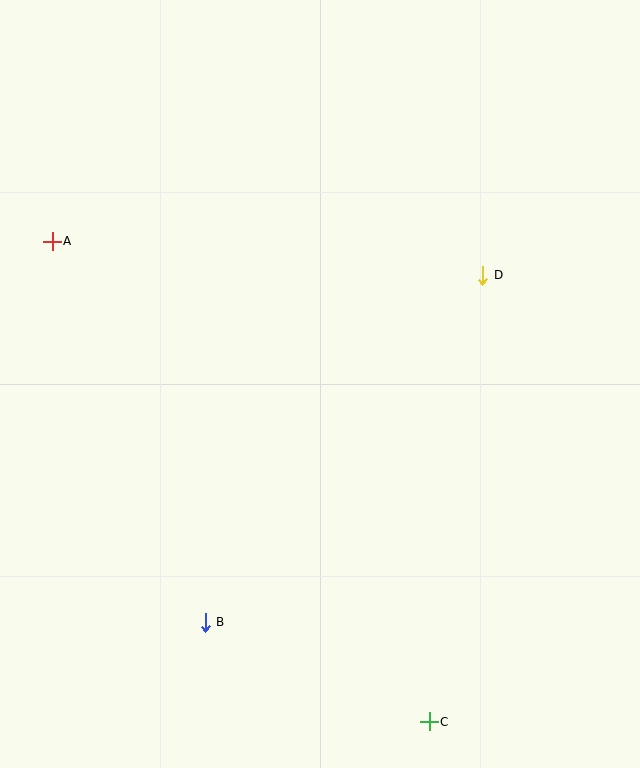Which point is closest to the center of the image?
Point D at (483, 275) is closest to the center.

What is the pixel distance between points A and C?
The distance between A and C is 611 pixels.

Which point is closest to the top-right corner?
Point D is closest to the top-right corner.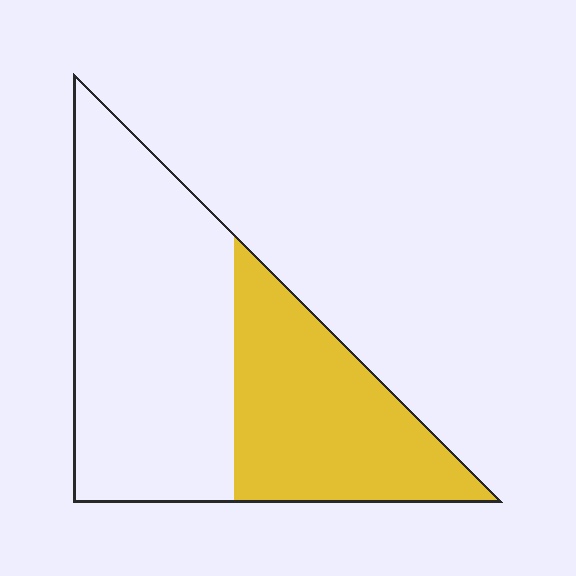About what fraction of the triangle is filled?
About two fifths (2/5).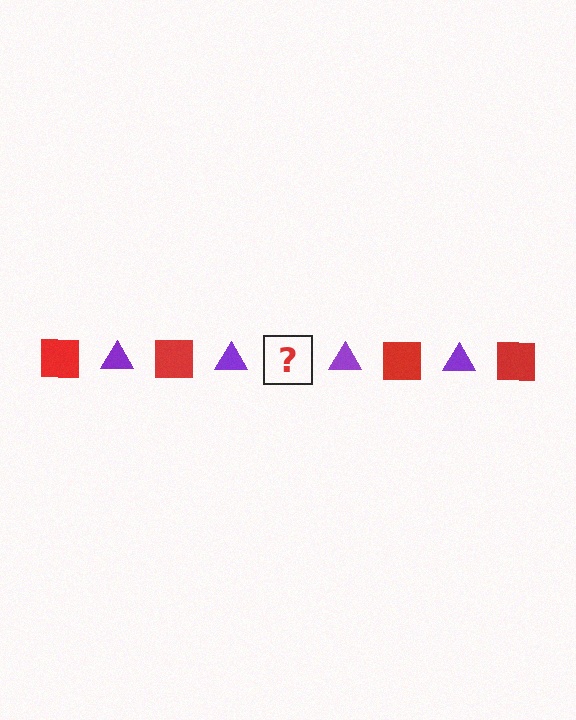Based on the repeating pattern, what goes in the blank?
The blank should be a red square.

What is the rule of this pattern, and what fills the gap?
The rule is that the pattern alternates between red square and purple triangle. The gap should be filled with a red square.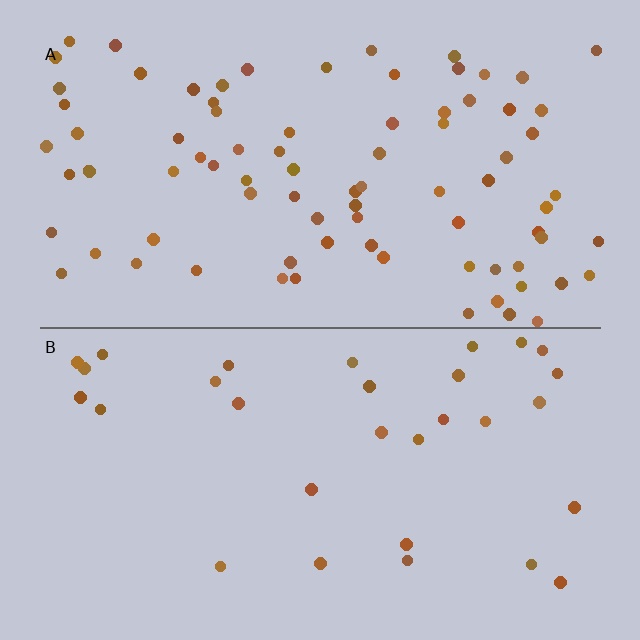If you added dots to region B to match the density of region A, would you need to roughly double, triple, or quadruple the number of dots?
Approximately triple.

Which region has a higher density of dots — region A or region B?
A (the top).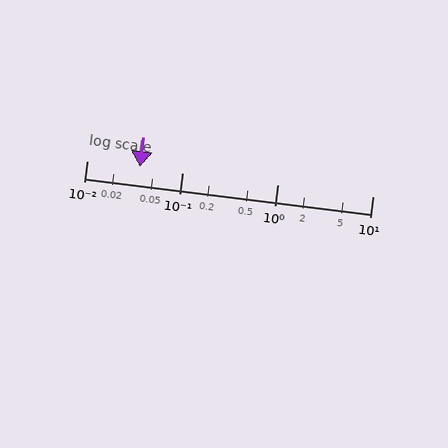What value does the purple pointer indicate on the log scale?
The pointer indicates approximately 0.036.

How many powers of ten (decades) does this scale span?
The scale spans 3 decades, from 0.01 to 10.